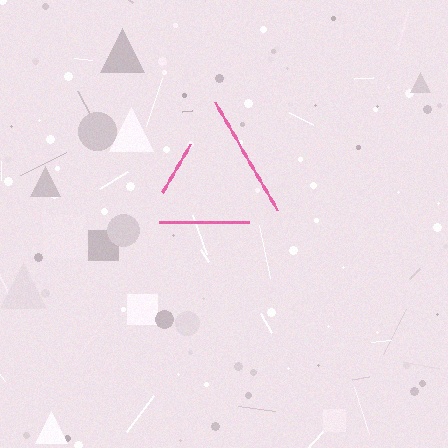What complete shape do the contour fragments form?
The contour fragments form a triangle.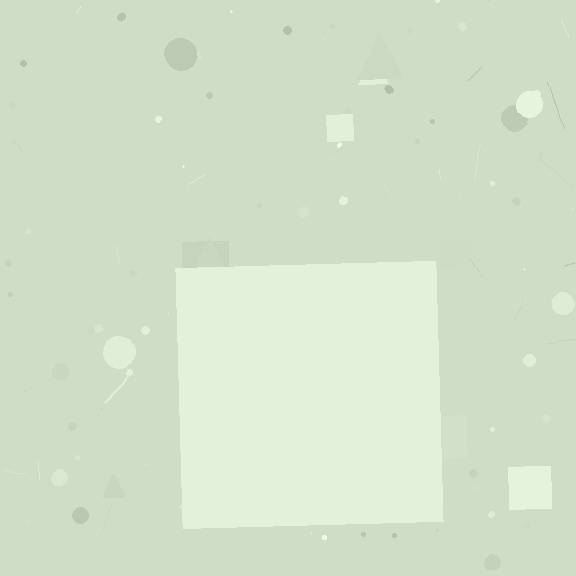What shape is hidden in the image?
A square is hidden in the image.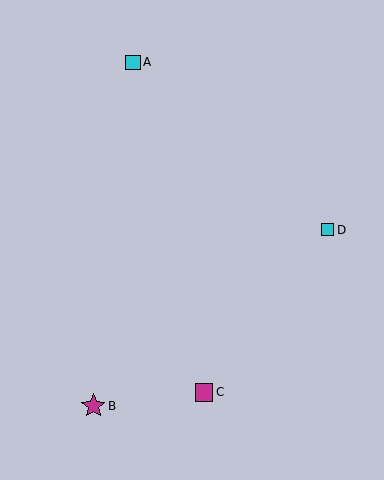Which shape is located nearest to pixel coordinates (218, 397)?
The magenta square (labeled C) at (204, 392) is nearest to that location.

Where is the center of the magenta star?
The center of the magenta star is at (93, 406).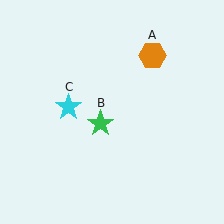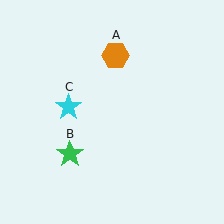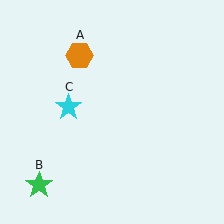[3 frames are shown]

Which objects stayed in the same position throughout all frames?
Cyan star (object C) remained stationary.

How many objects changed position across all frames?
2 objects changed position: orange hexagon (object A), green star (object B).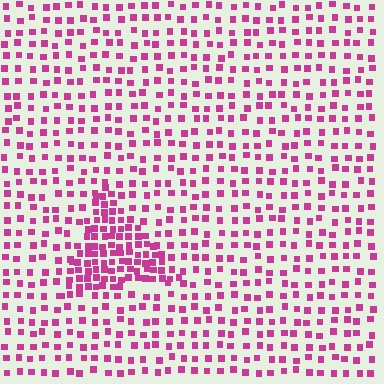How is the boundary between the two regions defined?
The boundary is defined by a change in element density (approximately 2.3x ratio). All elements are the same color, size, and shape.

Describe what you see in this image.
The image contains small magenta elements arranged at two different densities. A triangle-shaped region is visible where the elements are more densely packed than the surrounding area.